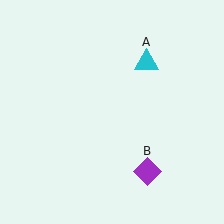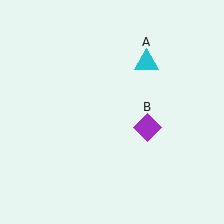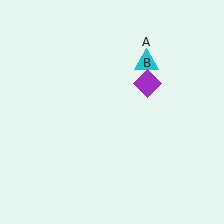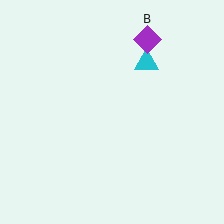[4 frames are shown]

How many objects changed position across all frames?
1 object changed position: purple diamond (object B).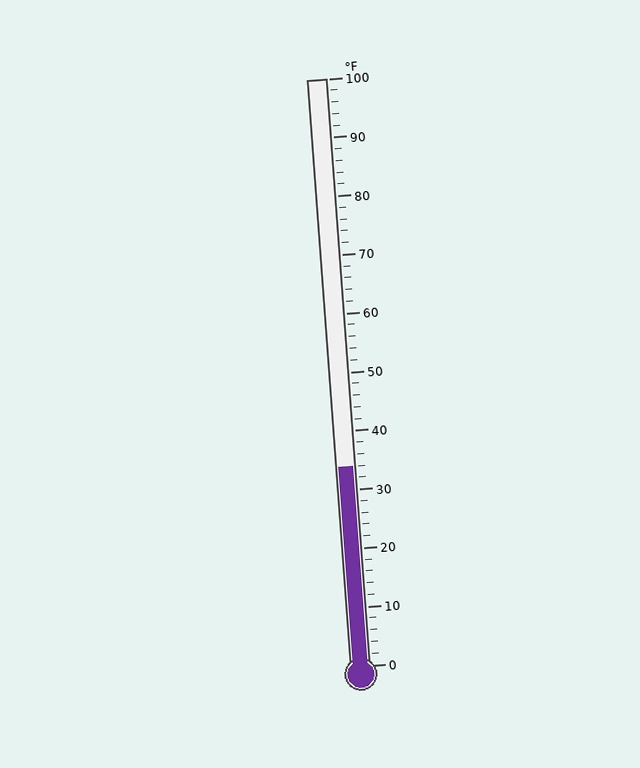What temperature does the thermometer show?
The thermometer shows approximately 34°F.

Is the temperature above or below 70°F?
The temperature is below 70°F.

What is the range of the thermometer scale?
The thermometer scale ranges from 0°F to 100°F.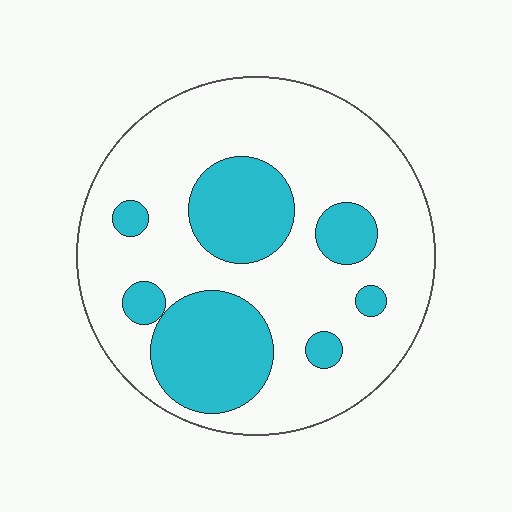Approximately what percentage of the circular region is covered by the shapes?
Approximately 30%.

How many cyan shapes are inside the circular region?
7.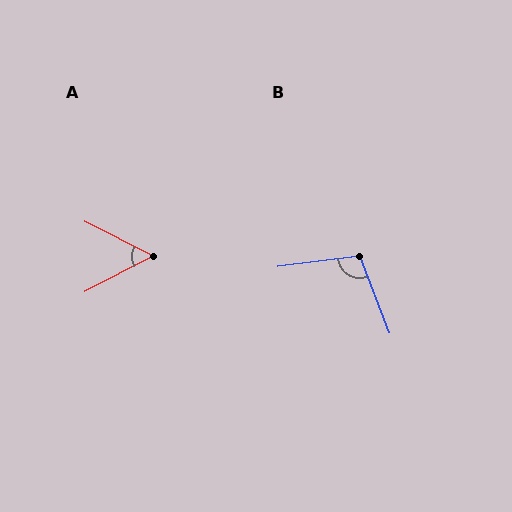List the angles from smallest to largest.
A (54°), B (103°).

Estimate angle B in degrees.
Approximately 103 degrees.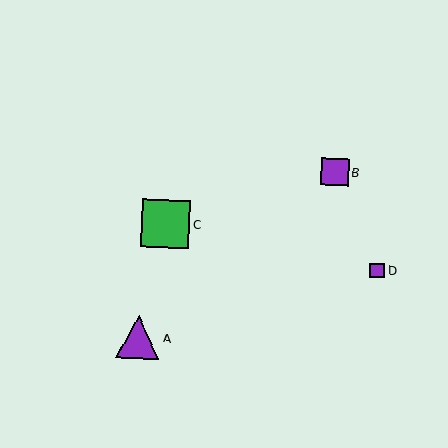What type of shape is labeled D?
Shape D is a purple square.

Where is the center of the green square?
The center of the green square is at (165, 224).